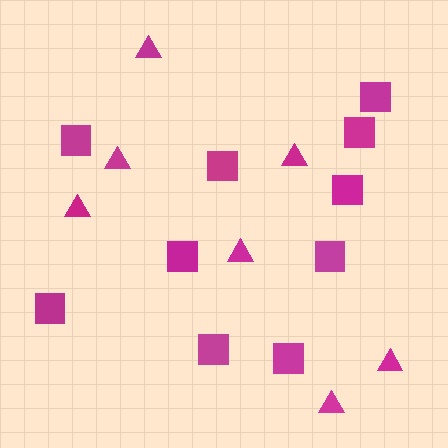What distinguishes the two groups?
There are 2 groups: one group of squares (10) and one group of triangles (7).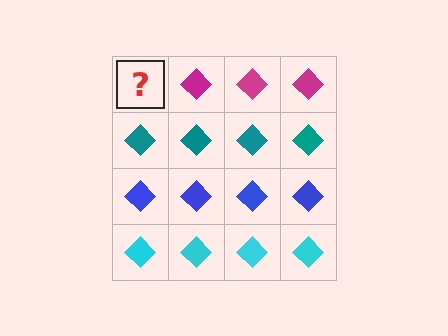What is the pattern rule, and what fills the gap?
The rule is that each row has a consistent color. The gap should be filled with a magenta diamond.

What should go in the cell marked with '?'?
The missing cell should contain a magenta diamond.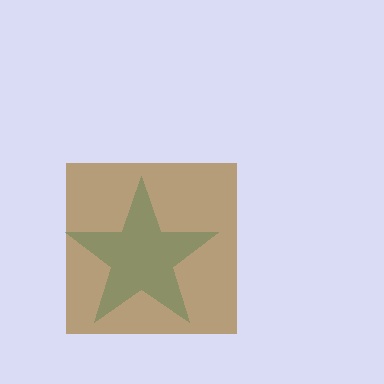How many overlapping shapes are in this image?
There are 2 overlapping shapes in the image.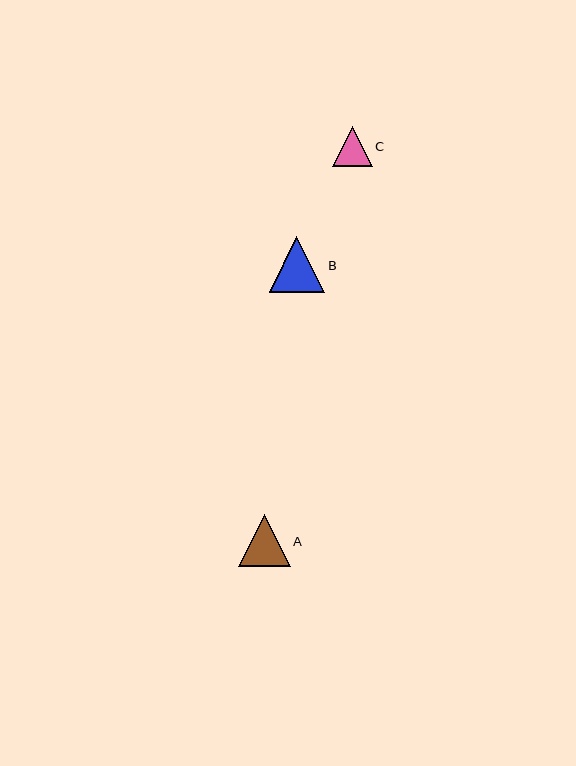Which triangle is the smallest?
Triangle C is the smallest with a size of approximately 40 pixels.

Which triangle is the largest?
Triangle B is the largest with a size of approximately 55 pixels.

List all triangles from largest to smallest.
From largest to smallest: B, A, C.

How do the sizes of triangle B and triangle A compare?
Triangle B and triangle A are approximately the same size.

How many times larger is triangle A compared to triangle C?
Triangle A is approximately 1.3 times the size of triangle C.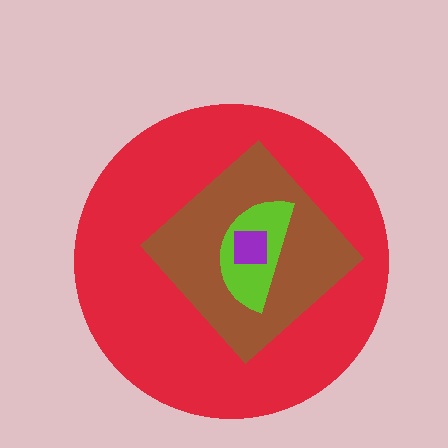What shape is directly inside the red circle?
The brown diamond.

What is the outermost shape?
The red circle.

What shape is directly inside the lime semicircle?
The purple square.